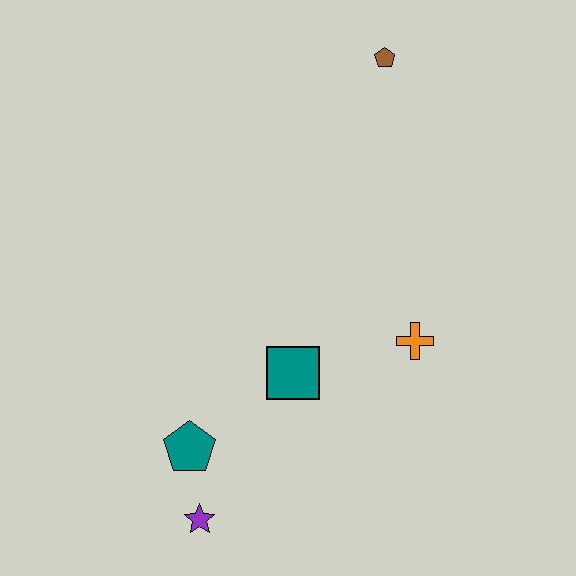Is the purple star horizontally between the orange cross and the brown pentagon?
No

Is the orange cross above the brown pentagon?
No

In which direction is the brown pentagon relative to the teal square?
The brown pentagon is above the teal square.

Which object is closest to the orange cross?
The teal square is closest to the orange cross.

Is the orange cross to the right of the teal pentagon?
Yes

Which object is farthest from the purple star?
The brown pentagon is farthest from the purple star.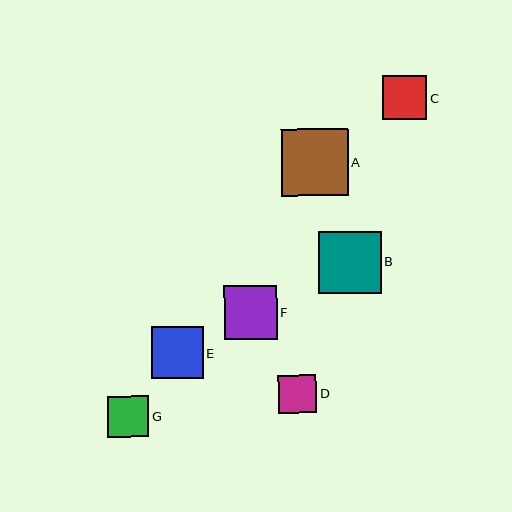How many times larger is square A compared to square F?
Square A is approximately 1.3 times the size of square F.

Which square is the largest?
Square A is the largest with a size of approximately 67 pixels.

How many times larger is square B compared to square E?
Square B is approximately 1.2 times the size of square E.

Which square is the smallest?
Square D is the smallest with a size of approximately 38 pixels.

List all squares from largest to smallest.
From largest to smallest: A, B, F, E, C, G, D.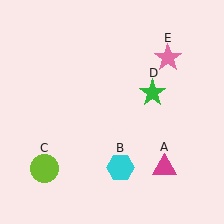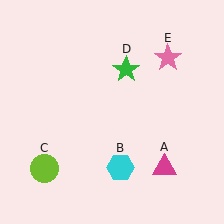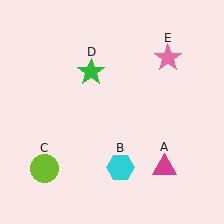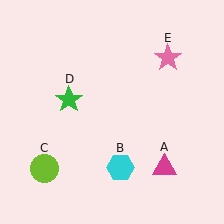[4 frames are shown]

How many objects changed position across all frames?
1 object changed position: green star (object D).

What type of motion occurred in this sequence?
The green star (object D) rotated counterclockwise around the center of the scene.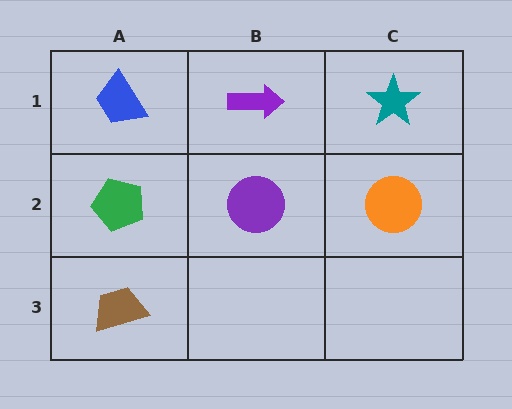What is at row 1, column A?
A blue trapezoid.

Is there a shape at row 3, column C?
No, that cell is empty.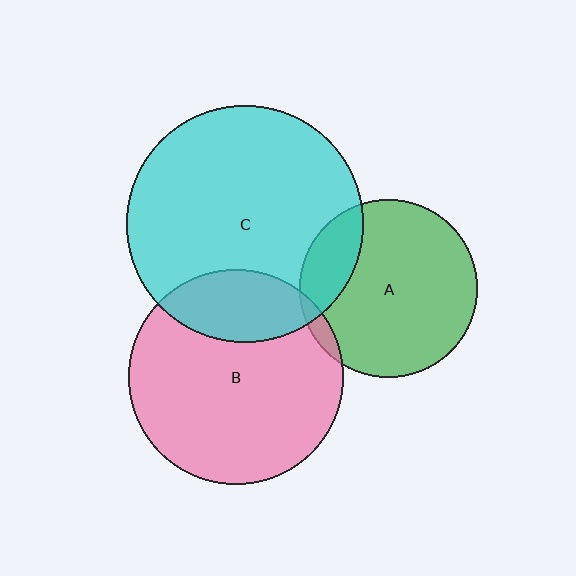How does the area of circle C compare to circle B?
Approximately 1.2 times.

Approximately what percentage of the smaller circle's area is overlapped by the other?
Approximately 20%.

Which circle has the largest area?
Circle C (cyan).